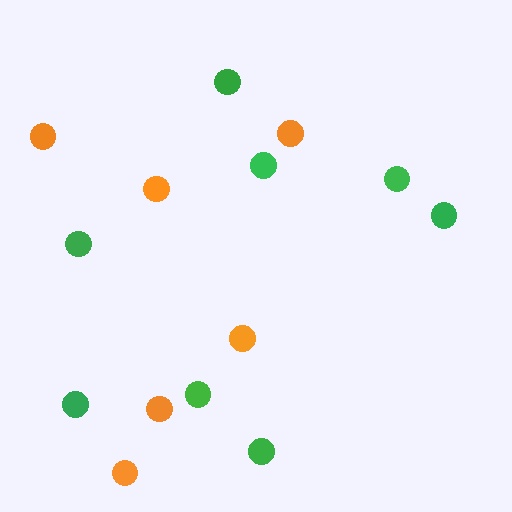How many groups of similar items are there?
There are 2 groups: one group of green circles (8) and one group of orange circles (6).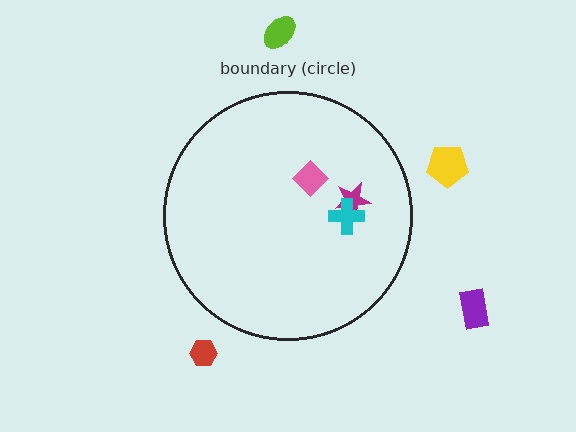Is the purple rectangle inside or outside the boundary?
Outside.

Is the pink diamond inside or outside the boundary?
Inside.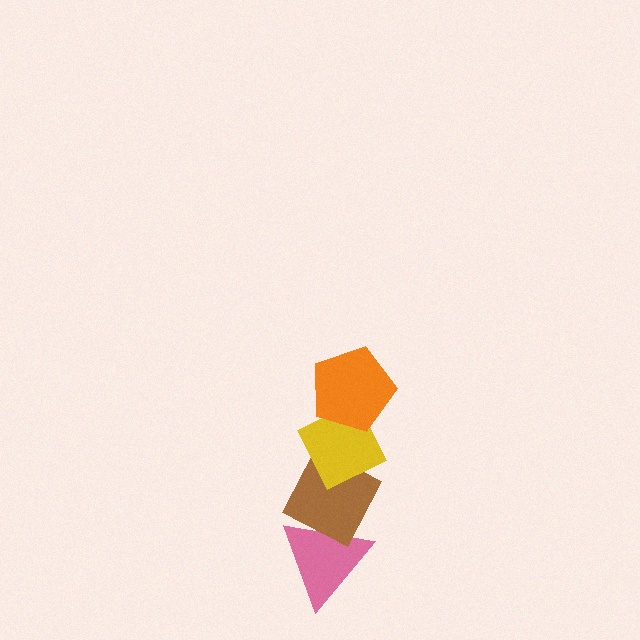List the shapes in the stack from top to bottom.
From top to bottom: the orange pentagon, the yellow diamond, the brown diamond, the pink triangle.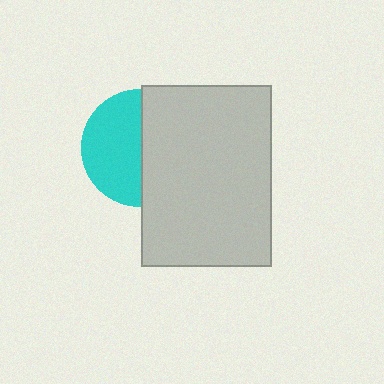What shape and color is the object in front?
The object in front is a light gray rectangle.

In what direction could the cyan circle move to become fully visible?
The cyan circle could move left. That would shift it out from behind the light gray rectangle entirely.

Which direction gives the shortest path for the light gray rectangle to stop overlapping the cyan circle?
Moving right gives the shortest separation.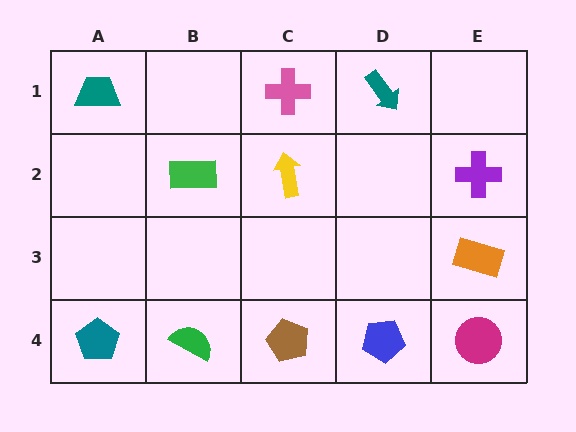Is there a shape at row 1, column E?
No, that cell is empty.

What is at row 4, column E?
A magenta circle.